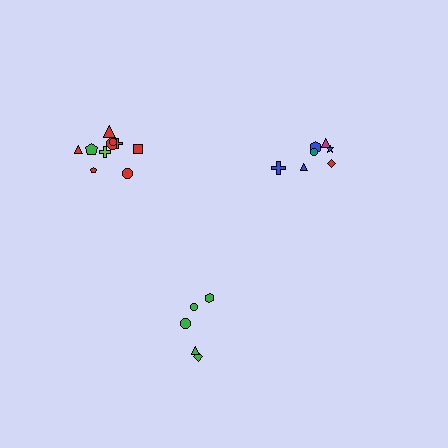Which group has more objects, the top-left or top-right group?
The top-left group.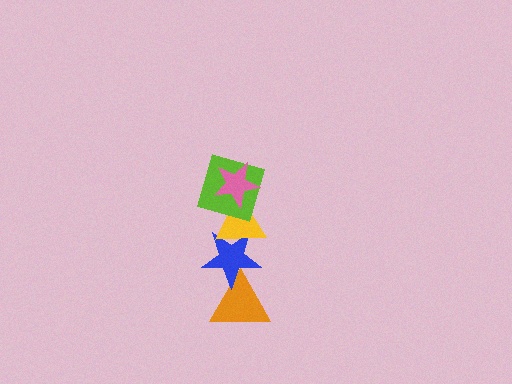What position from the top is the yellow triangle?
The yellow triangle is 3rd from the top.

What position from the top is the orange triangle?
The orange triangle is 5th from the top.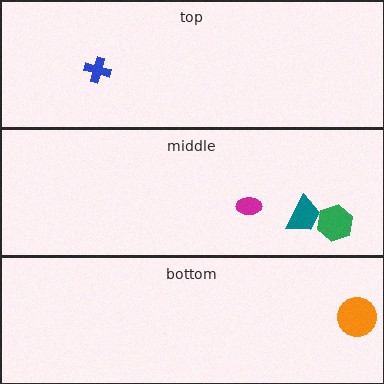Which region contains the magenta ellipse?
The middle region.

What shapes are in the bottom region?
The orange circle.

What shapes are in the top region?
The blue cross.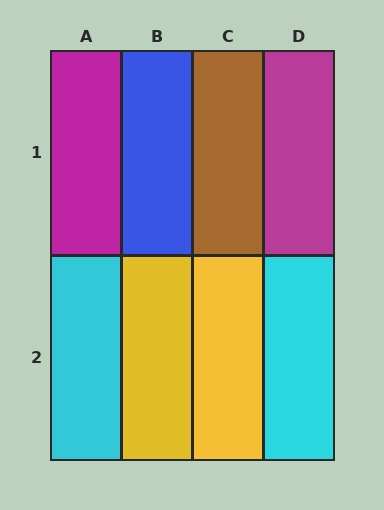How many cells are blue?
1 cell is blue.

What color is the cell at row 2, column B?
Yellow.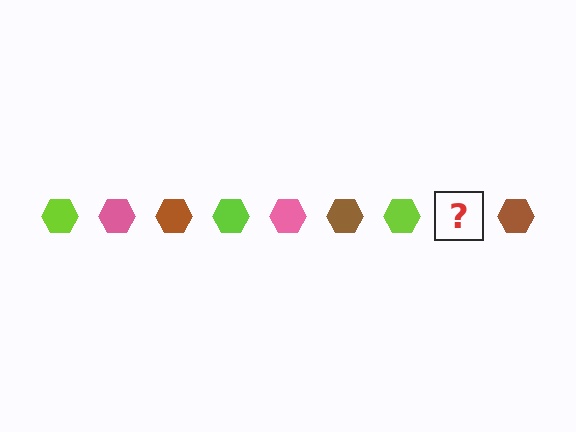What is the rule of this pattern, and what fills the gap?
The rule is that the pattern cycles through lime, pink, brown hexagons. The gap should be filled with a pink hexagon.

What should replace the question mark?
The question mark should be replaced with a pink hexagon.